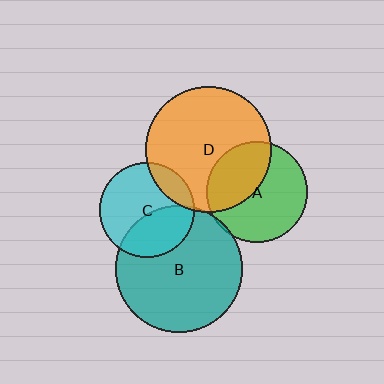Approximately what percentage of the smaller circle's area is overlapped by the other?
Approximately 40%.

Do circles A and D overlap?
Yes.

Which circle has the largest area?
Circle B (teal).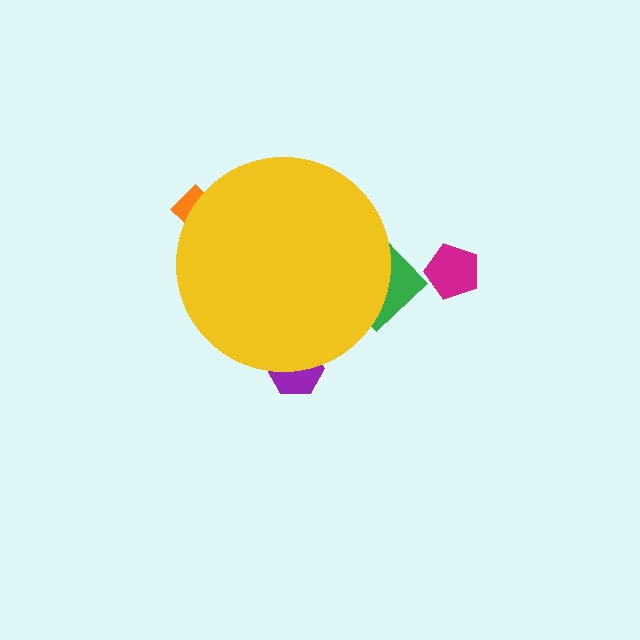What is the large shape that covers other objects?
A yellow circle.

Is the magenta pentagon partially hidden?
No, the magenta pentagon is fully visible.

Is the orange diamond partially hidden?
Yes, the orange diamond is partially hidden behind the yellow circle.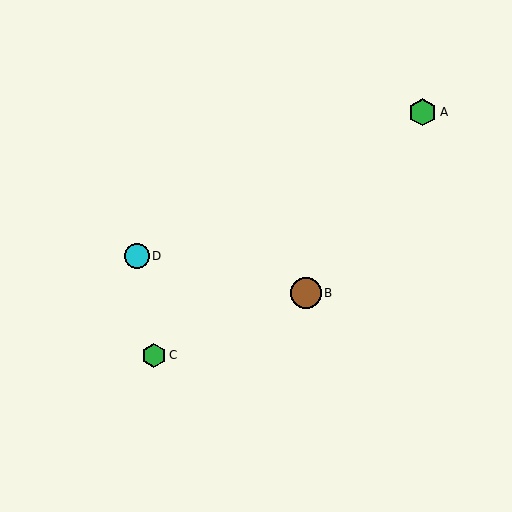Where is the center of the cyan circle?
The center of the cyan circle is at (137, 256).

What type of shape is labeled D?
Shape D is a cyan circle.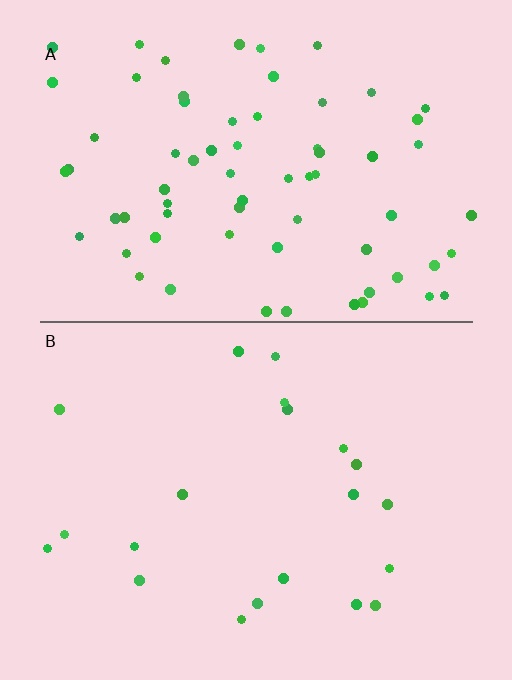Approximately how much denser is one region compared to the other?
Approximately 3.4× — region A over region B.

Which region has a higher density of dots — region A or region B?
A (the top).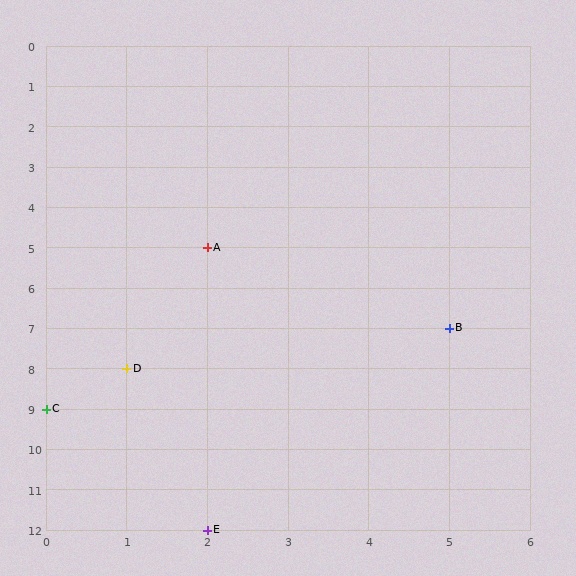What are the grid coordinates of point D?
Point D is at grid coordinates (1, 8).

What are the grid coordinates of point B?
Point B is at grid coordinates (5, 7).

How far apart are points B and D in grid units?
Points B and D are 4 columns and 1 row apart (about 4.1 grid units diagonally).